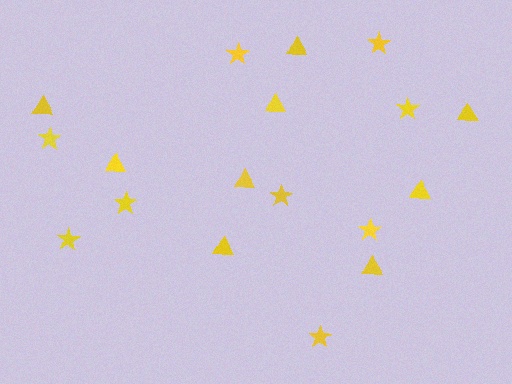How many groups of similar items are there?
There are 2 groups: one group of stars (9) and one group of triangles (9).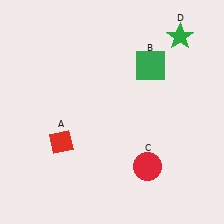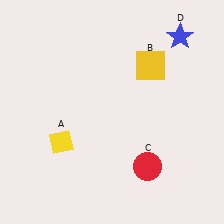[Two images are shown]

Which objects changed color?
A changed from red to yellow. B changed from green to yellow. D changed from green to blue.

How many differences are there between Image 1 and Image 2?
There are 3 differences between the two images.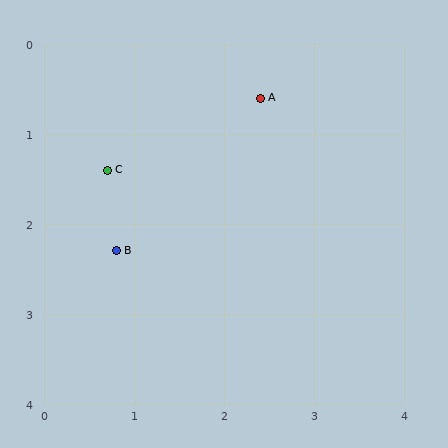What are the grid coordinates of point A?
Point A is at approximately (2.4, 0.6).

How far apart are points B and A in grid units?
Points B and A are about 2.3 grid units apart.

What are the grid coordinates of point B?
Point B is at approximately (0.8, 2.3).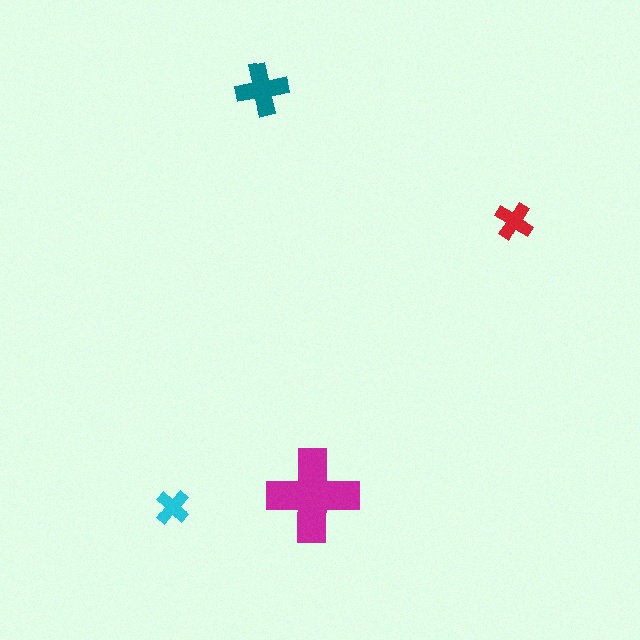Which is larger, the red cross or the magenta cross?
The magenta one.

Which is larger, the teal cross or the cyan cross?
The teal one.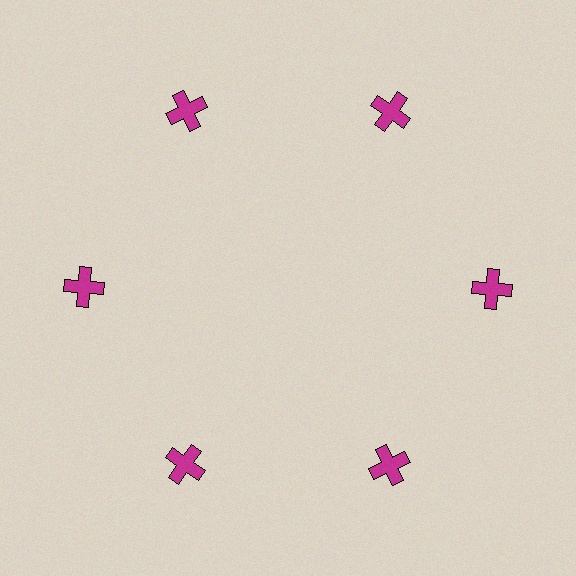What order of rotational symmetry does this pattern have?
This pattern has 6-fold rotational symmetry.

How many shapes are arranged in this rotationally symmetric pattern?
There are 6 shapes, arranged in 6 groups of 1.